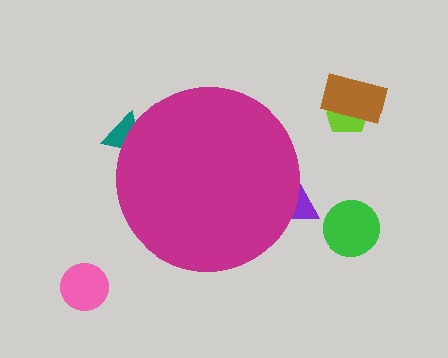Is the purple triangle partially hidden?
Yes, the purple triangle is partially hidden behind the magenta circle.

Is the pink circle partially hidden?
No, the pink circle is fully visible.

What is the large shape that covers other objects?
A magenta circle.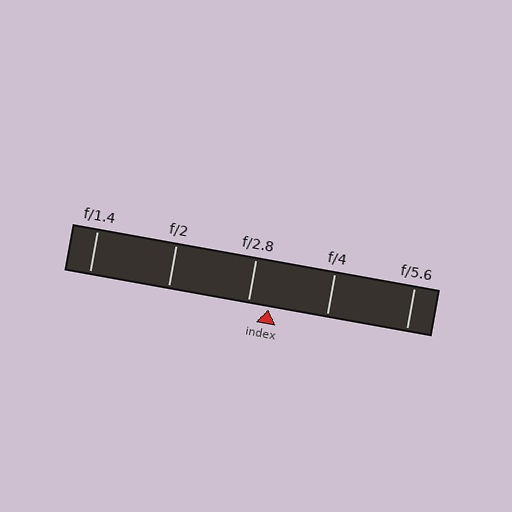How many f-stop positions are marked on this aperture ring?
There are 5 f-stop positions marked.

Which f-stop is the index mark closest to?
The index mark is closest to f/2.8.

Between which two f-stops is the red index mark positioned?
The index mark is between f/2.8 and f/4.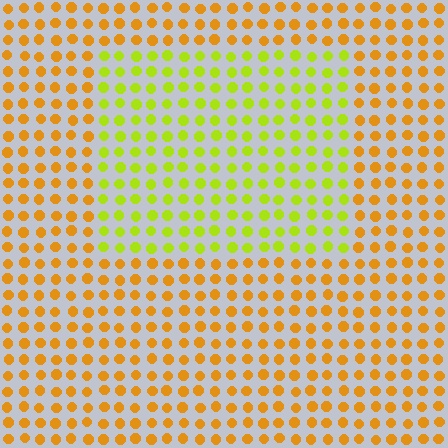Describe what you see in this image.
The image is filled with small orange elements in a uniform arrangement. A rectangle-shaped region is visible where the elements are tinted to a slightly different hue, forming a subtle color boundary.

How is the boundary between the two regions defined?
The boundary is defined purely by a slight shift in hue (about 41 degrees). Spacing, size, and orientation are identical on both sides.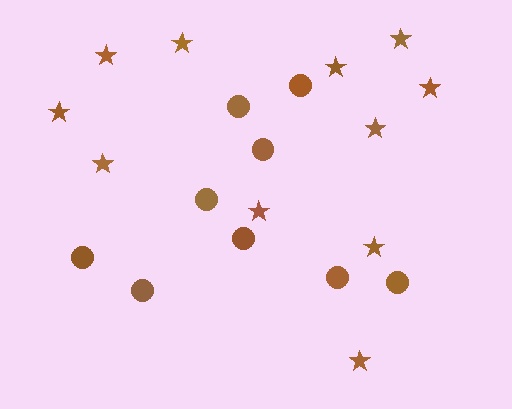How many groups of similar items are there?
There are 2 groups: one group of circles (9) and one group of stars (11).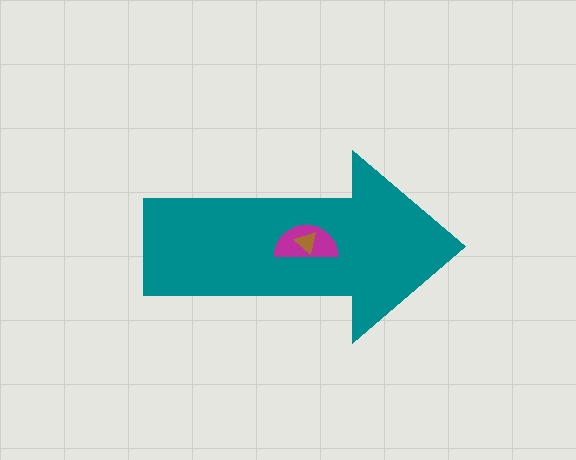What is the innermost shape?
The brown triangle.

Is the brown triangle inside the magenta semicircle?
Yes.